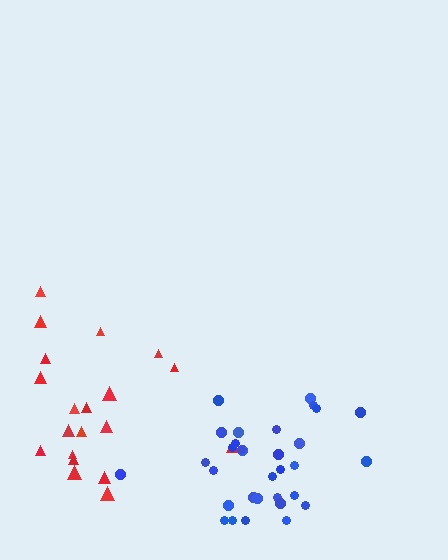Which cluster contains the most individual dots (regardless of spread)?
Blue (32).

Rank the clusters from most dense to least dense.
blue, red.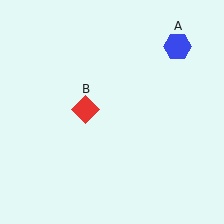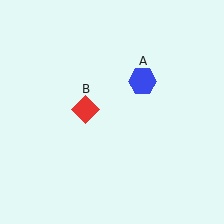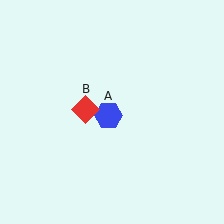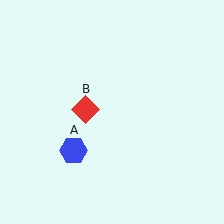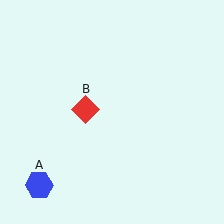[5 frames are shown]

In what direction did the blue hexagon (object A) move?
The blue hexagon (object A) moved down and to the left.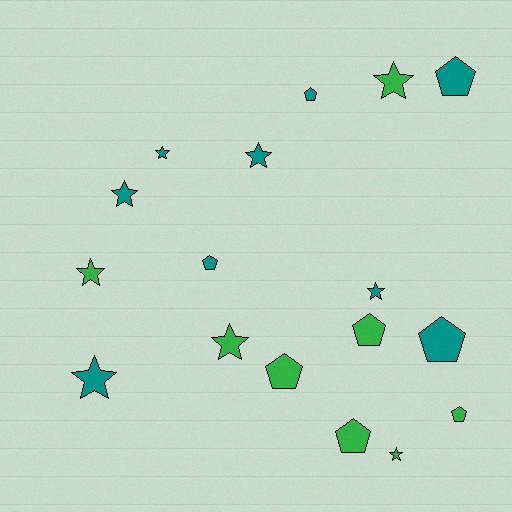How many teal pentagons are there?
There are 4 teal pentagons.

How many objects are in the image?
There are 17 objects.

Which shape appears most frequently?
Star, with 9 objects.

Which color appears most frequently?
Teal, with 9 objects.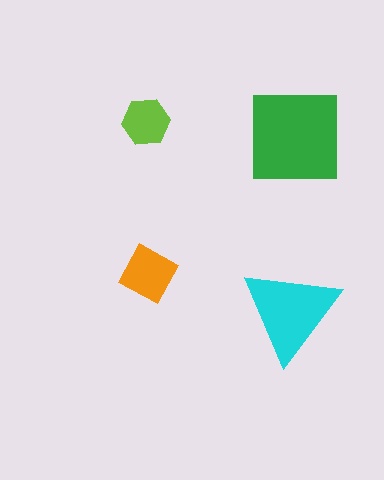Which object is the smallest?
The lime hexagon.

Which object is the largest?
The green square.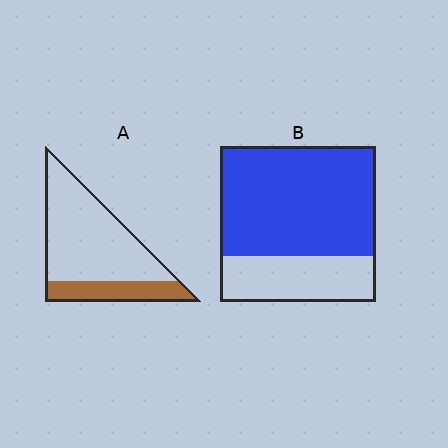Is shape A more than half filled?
No.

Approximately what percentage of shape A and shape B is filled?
A is approximately 25% and B is approximately 70%.